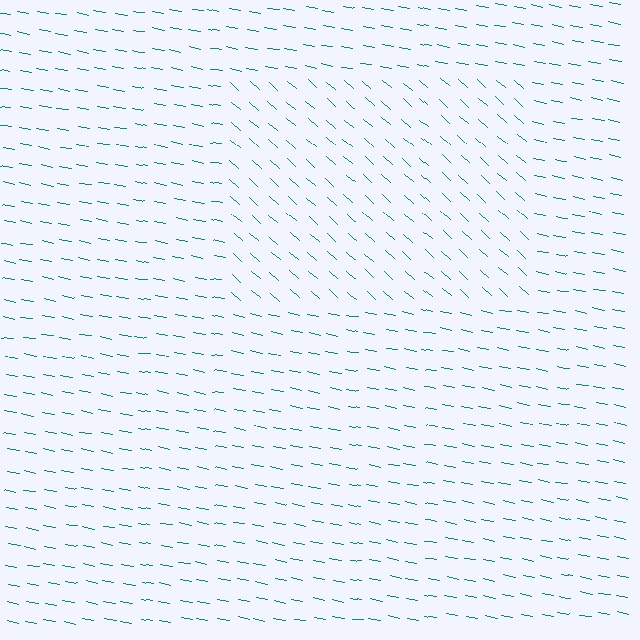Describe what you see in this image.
The image is filled with small teal line segments. A rectangle region in the image has lines oriented differently from the surrounding lines, creating a visible texture boundary.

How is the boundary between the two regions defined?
The boundary is defined purely by a change in line orientation (approximately 31 degrees difference). All lines are the same color and thickness.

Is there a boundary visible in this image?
Yes, there is a texture boundary formed by a change in line orientation.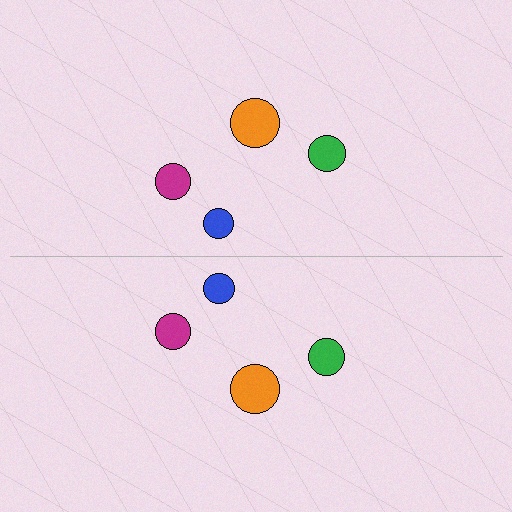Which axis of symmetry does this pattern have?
The pattern has a horizontal axis of symmetry running through the center of the image.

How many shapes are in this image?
There are 8 shapes in this image.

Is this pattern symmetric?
Yes, this pattern has bilateral (reflection) symmetry.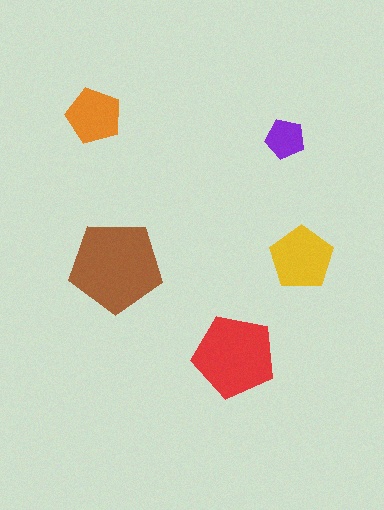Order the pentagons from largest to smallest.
the brown one, the red one, the yellow one, the orange one, the purple one.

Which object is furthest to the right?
The yellow pentagon is rightmost.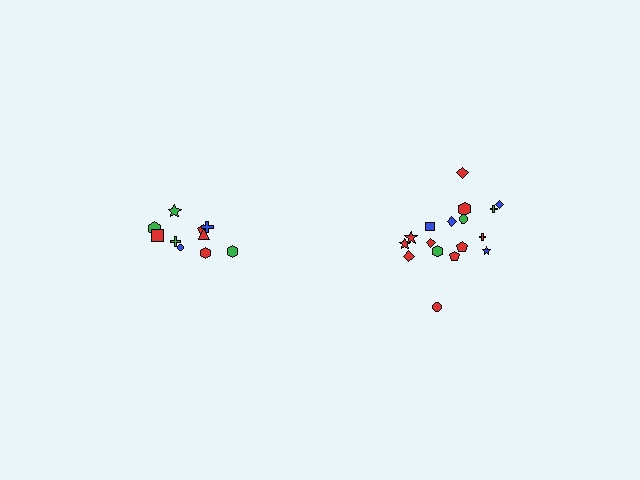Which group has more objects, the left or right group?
The right group.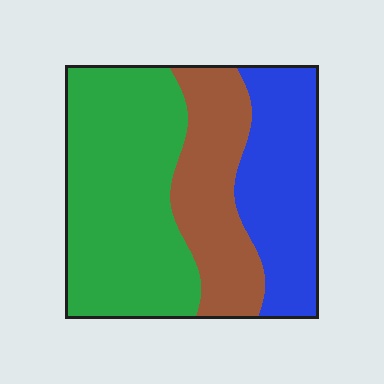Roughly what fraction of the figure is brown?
Brown covers 25% of the figure.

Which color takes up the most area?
Green, at roughly 45%.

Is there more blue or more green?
Green.